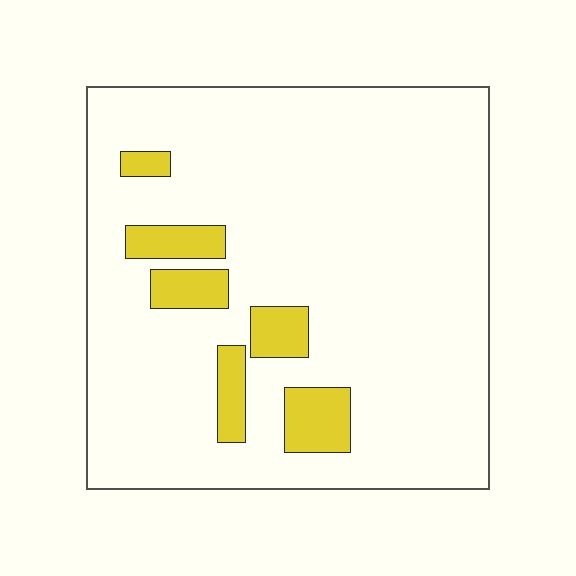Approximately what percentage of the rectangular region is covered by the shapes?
Approximately 10%.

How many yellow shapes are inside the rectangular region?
6.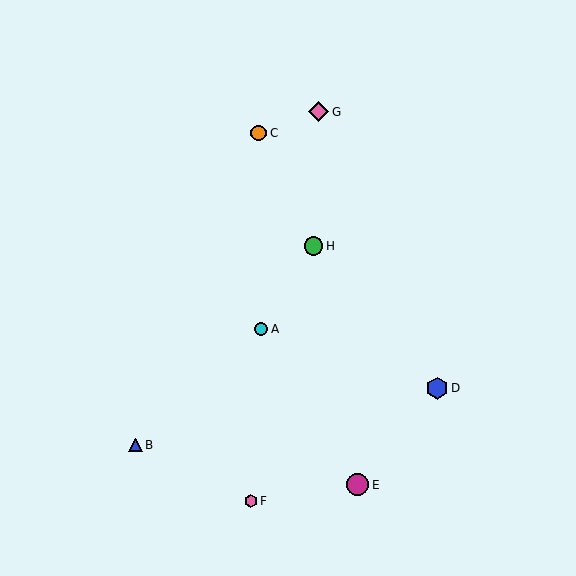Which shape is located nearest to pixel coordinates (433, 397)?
The blue hexagon (labeled D) at (437, 388) is nearest to that location.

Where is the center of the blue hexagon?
The center of the blue hexagon is at (437, 388).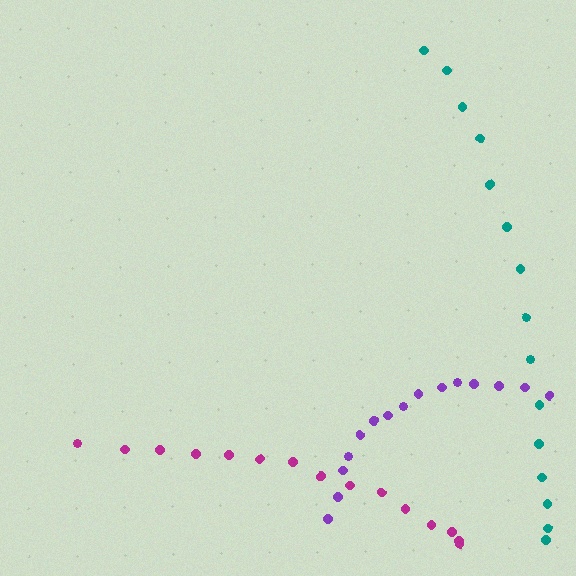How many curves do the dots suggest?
There are 3 distinct paths.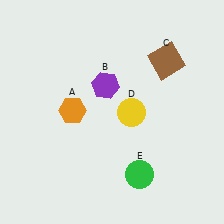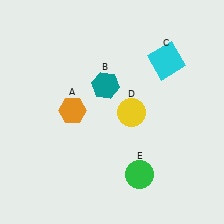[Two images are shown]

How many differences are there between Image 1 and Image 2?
There are 2 differences between the two images.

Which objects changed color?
B changed from purple to teal. C changed from brown to cyan.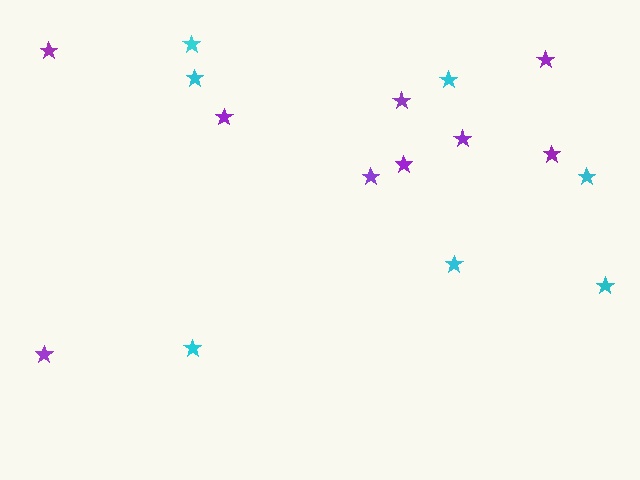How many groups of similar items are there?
There are 2 groups: one group of cyan stars (7) and one group of purple stars (9).